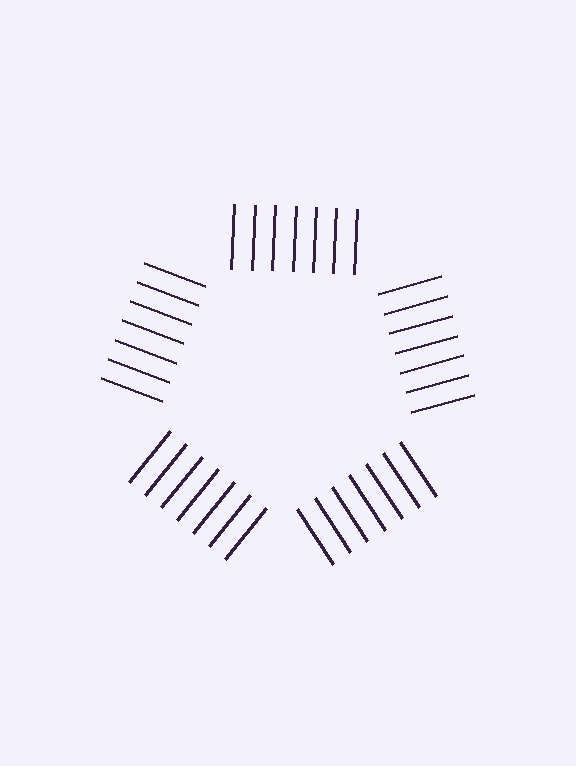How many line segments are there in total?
35 — 7 along each of the 5 edges.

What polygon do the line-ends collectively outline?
An illusory pentagon — the line segments terminate on its edges but no continuous stroke is drawn.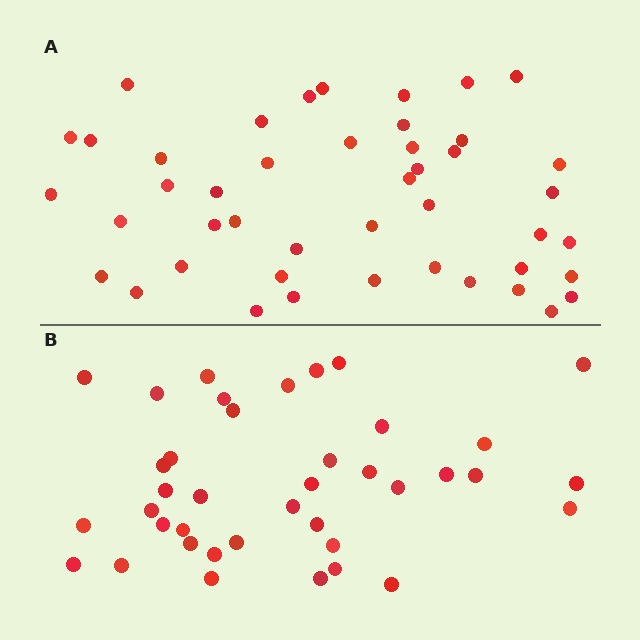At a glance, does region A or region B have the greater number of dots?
Region A (the top region) has more dots.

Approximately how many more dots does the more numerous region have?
Region A has about 6 more dots than region B.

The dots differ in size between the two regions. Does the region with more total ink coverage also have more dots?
No. Region B has more total ink coverage because its dots are larger, but region A actually contains more individual dots. Total area can be misleading — the number of items is what matters here.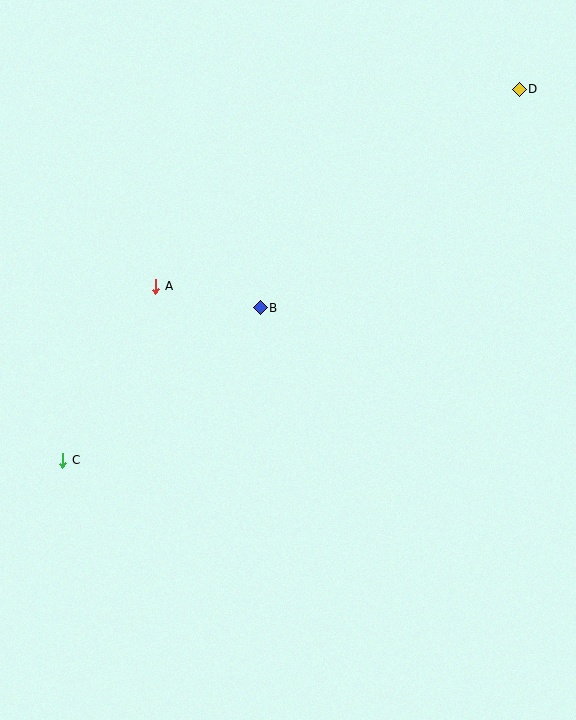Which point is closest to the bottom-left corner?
Point C is closest to the bottom-left corner.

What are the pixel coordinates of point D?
Point D is at (519, 89).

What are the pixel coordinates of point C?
Point C is at (63, 460).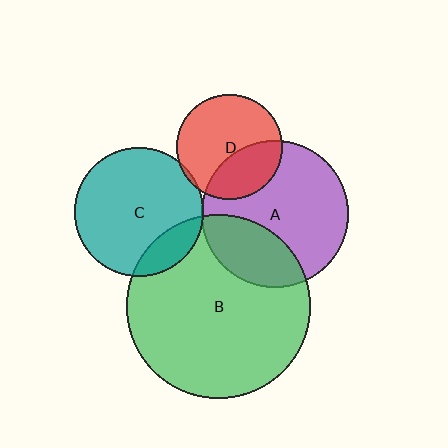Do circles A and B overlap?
Yes.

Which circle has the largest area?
Circle B (green).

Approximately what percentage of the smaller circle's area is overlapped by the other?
Approximately 30%.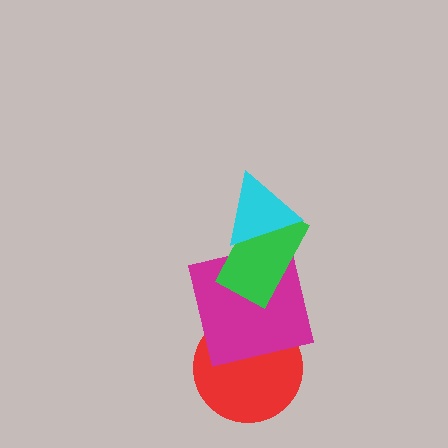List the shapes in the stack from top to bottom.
From top to bottom: the cyan triangle, the green rectangle, the magenta square, the red circle.